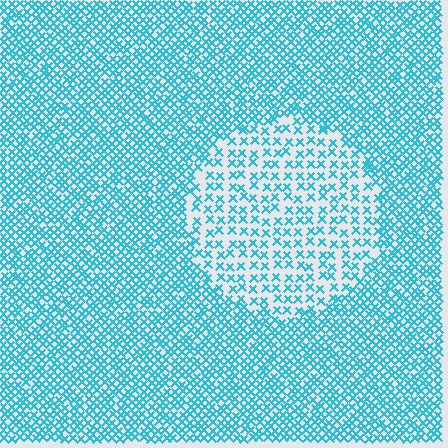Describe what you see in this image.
The image contains small cyan elements arranged at two different densities. A circle-shaped region is visible where the elements are less densely packed than the surrounding area.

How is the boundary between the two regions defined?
The boundary is defined by a change in element density (approximately 2.1x ratio). All elements are the same color, size, and shape.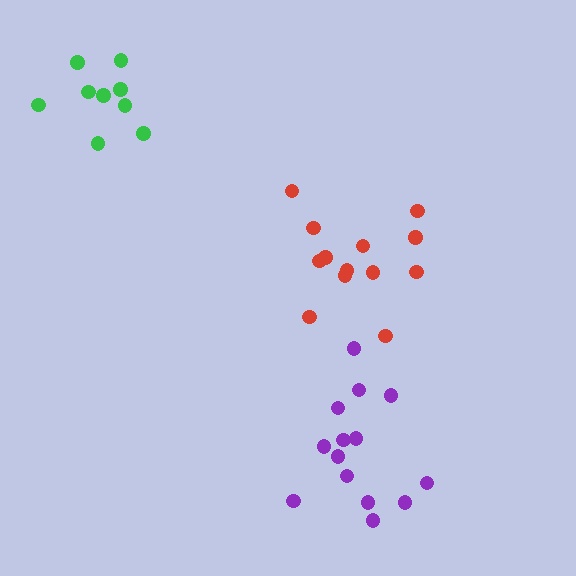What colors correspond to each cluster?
The clusters are colored: purple, red, green.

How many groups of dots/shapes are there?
There are 3 groups.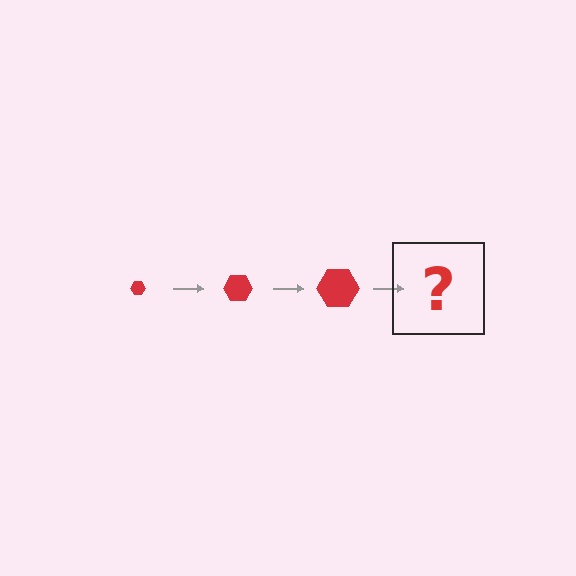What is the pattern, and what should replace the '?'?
The pattern is that the hexagon gets progressively larger each step. The '?' should be a red hexagon, larger than the previous one.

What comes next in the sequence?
The next element should be a red hexagon, larger than the previous one.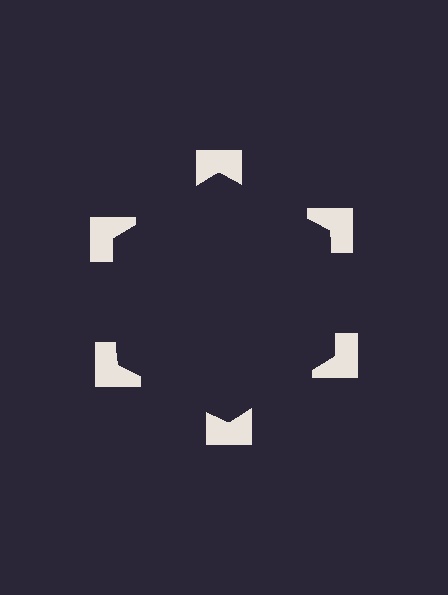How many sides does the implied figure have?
6 sides.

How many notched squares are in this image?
There are 6 — one at each vertex of the illusory hexagon.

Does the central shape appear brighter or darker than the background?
It typically appears slightly darker than the background, even though no actual brightness change is drawn.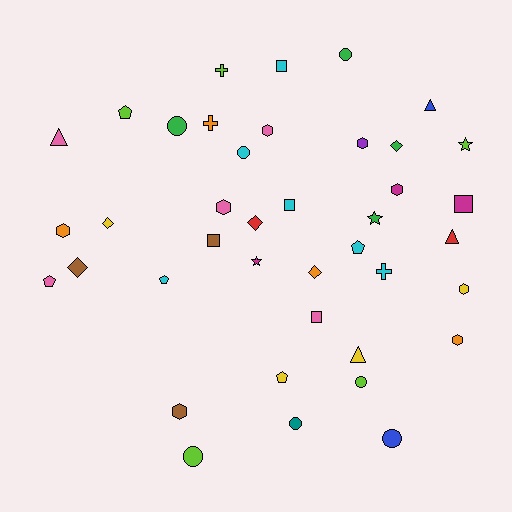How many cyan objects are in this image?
There are 6 cyan objects.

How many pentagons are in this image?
There are 5 pentagons.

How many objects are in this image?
There are 40 objects.